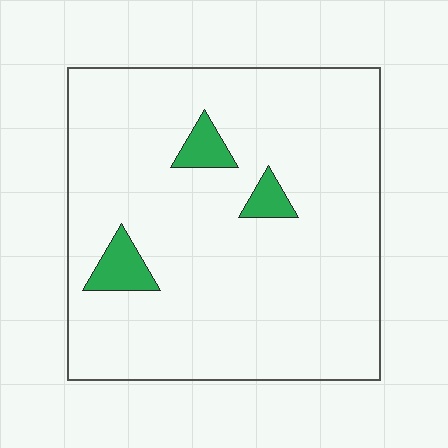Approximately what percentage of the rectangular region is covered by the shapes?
Approximately 5%.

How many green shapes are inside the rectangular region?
3.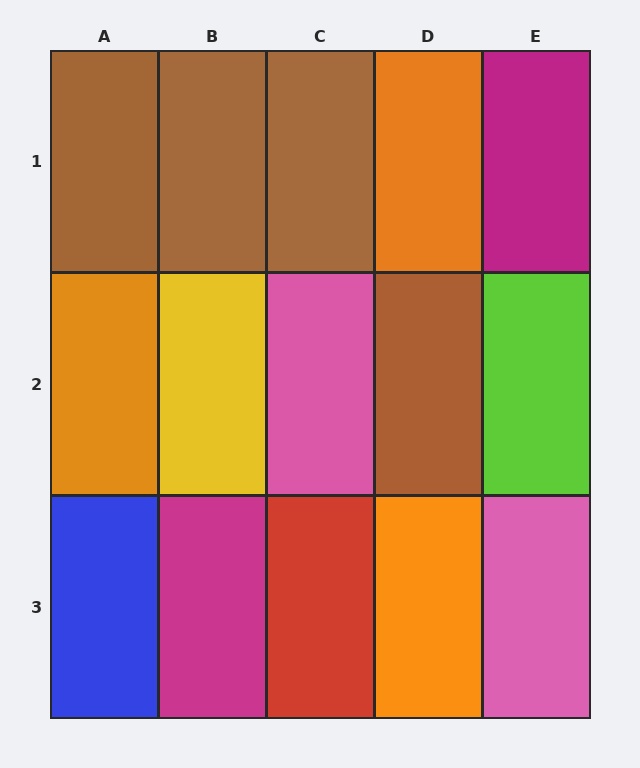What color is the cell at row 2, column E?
Lime.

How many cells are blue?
1 cell is blue.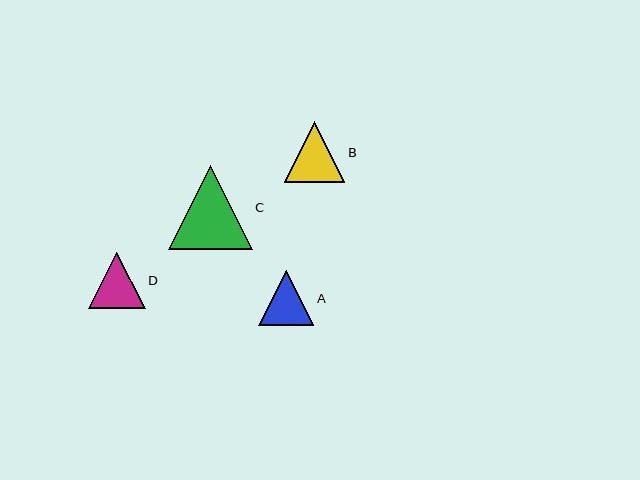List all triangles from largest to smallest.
From largest to smallest: C, B, D, A.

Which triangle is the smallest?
Triangle A is the smallest with a size of approximately 55 pixels.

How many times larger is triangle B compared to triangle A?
Triangle B is approximately 1.1 times the size of triangle A.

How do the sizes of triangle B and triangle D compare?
Triangle B and triangle D are approximately the same size.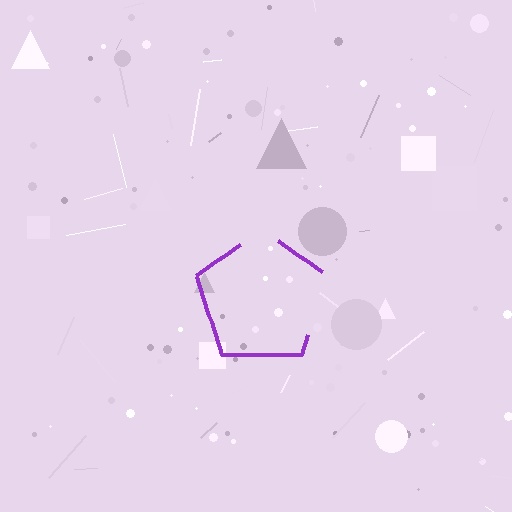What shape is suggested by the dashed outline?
The dashed outline suggests a pentagon.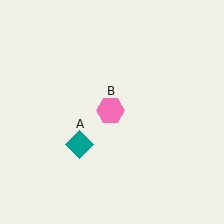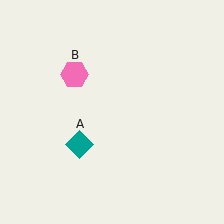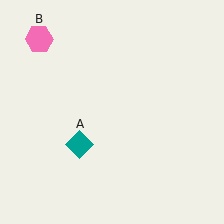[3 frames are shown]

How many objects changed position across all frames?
1 object changed position: pink hexagon (object B).